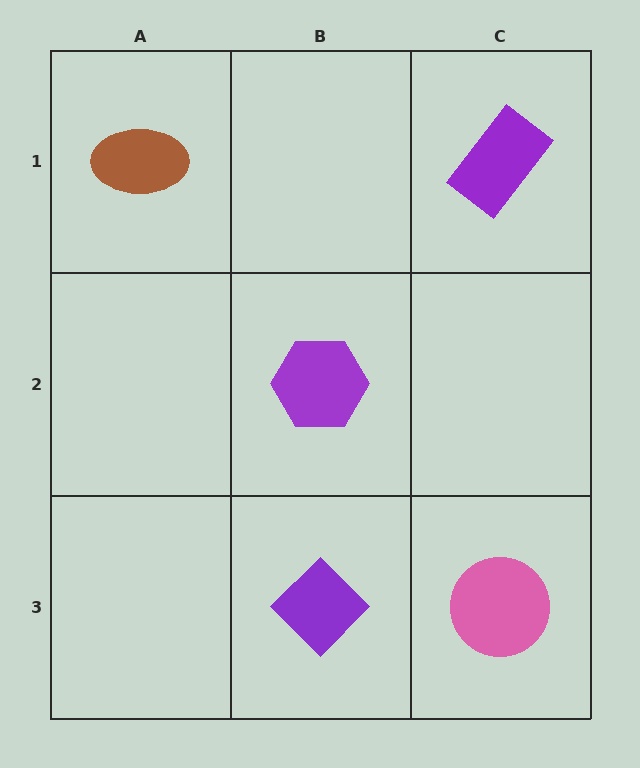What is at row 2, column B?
A purple hexagon.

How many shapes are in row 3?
2 shapes.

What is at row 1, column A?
A brown ellipse.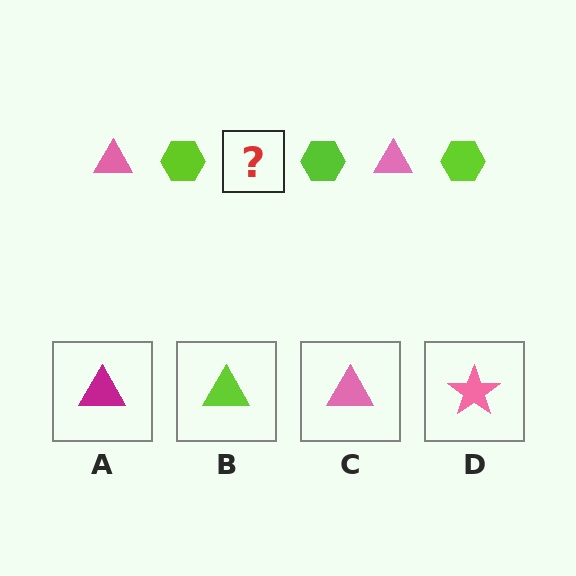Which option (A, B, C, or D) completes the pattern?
C.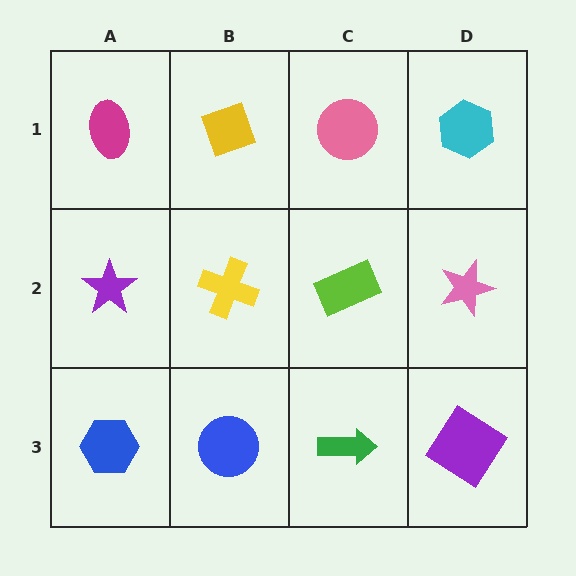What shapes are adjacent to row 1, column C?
A lime rectangle (row 2, column C), a yellow diamond (row 1, column B), a cyan hexagon (row 1, column D).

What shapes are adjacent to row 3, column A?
A purple star (row 2, column A), a blue circle (row 3, column B).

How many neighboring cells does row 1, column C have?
3.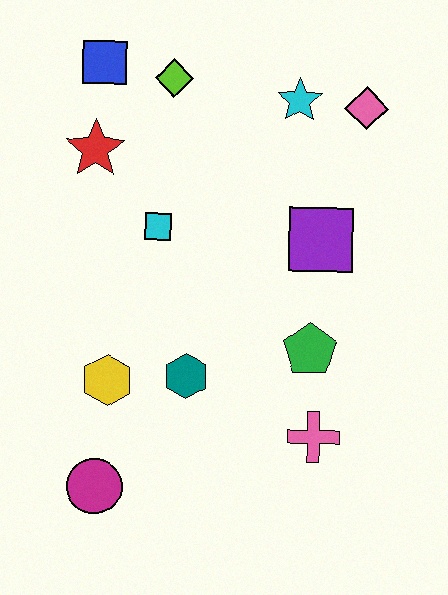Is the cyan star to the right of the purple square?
No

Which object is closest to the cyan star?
The pink diamond is closest to the cyan star.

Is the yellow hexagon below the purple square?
Yes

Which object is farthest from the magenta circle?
The pink diamond is farthest from the magenta circle.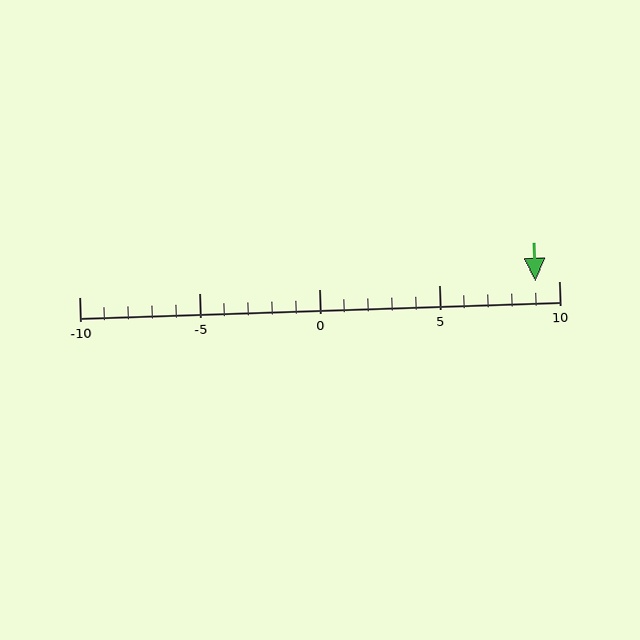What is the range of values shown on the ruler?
The ruler shows values from -10 to 10.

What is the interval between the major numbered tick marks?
The major tick marks are spaced 5 units apart.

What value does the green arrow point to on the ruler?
The green arrow points to approximately 9.